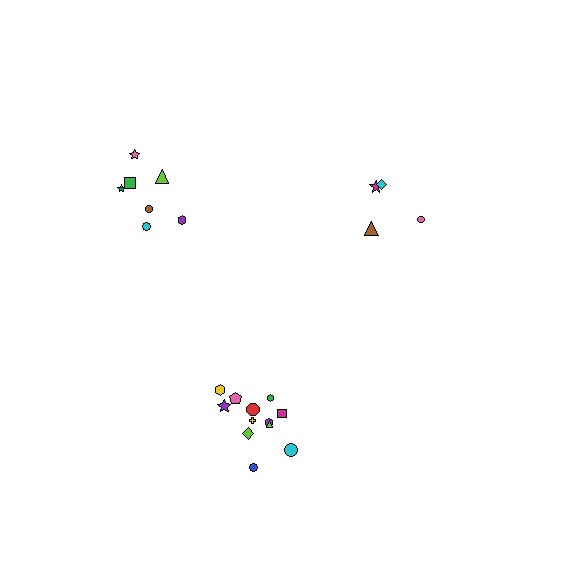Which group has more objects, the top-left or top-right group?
The top-left group.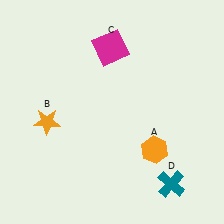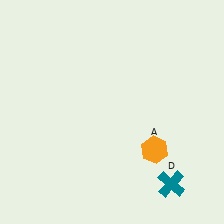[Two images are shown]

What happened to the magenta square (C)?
The magenta square (C) was removed in Image 2. It was in the top-left area of Image 1.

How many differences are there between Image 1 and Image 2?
There are 2 differences between the two images.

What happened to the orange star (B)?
The orange star (B) was removed in Image 2. It was in the bottom-left area of Image 1.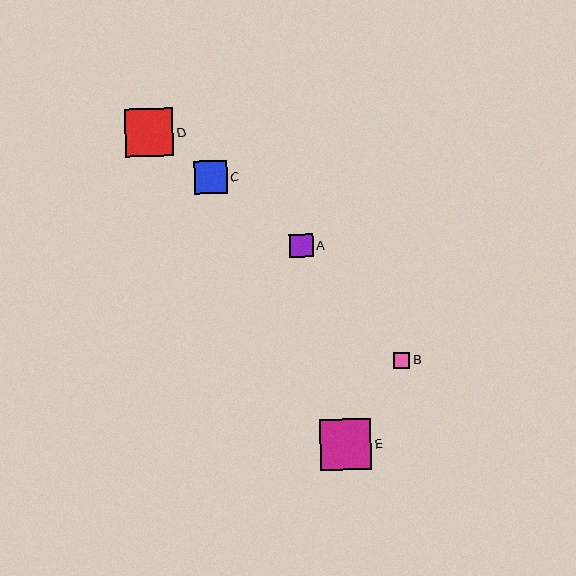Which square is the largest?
Square E is the largest with a size of approximately 52 pixels.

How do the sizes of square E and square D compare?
Square E and square D are approximately the same size.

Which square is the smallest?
Square B is the smallest with a size of approximately 17 pixels.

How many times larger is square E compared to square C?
Square E is approximately 1.6 times the size of square C.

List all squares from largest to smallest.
From largest to smallest: E, D, C, A, B.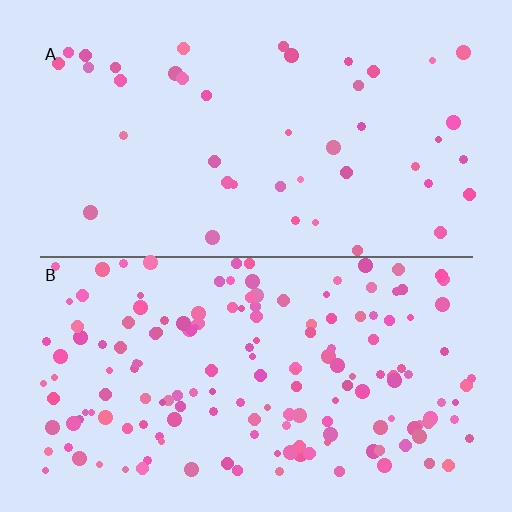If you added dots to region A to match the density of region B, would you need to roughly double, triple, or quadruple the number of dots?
Approximately quadruple.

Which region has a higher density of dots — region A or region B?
B (the bottom).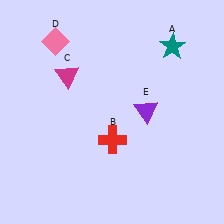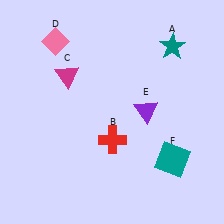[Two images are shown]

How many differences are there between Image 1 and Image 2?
There is 1 difference between the two images.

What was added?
A teal square (F) was added in Image 2.